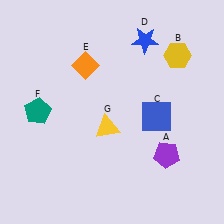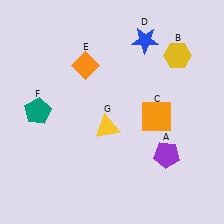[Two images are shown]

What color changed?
The square (C) changed from blue in Image 1 to orange in Image 2.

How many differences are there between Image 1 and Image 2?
There is 1 difference between the two images.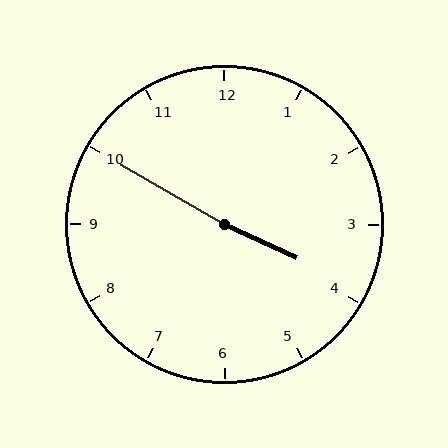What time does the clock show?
3:50.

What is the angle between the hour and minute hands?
Approximately 175 degrees.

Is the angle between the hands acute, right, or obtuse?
It is obtuse.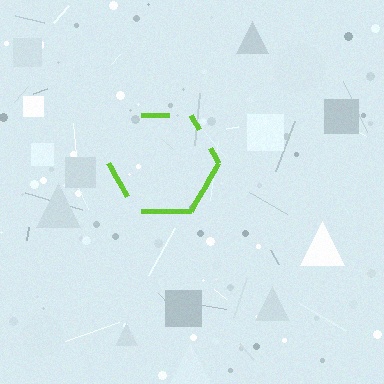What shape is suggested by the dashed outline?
The dashed outline suggests a hexagon.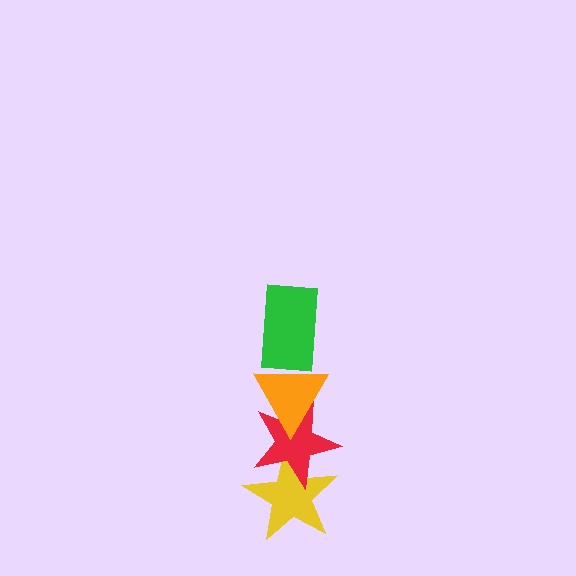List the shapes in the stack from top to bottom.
From top to bottom: the green rectangle, the orange triangle, the red star, the yellow star.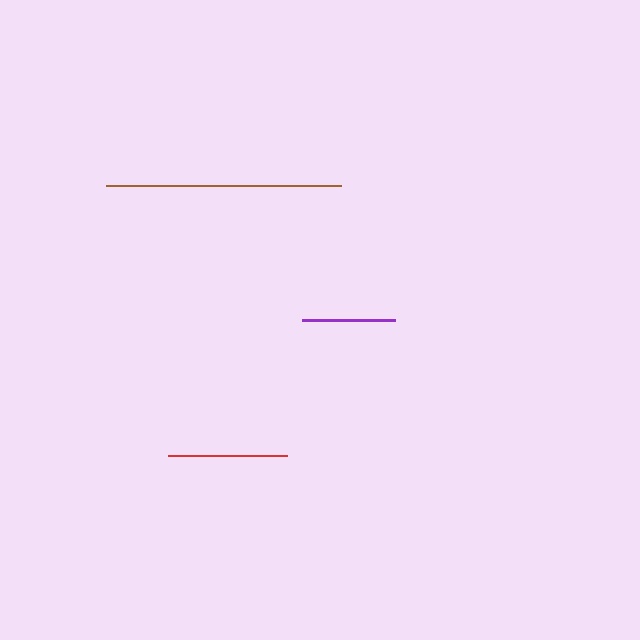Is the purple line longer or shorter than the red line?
The red line is longer than the purple line.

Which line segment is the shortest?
The purple line is the shortest at approximately 94 pixels.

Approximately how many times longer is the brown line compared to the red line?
The brown line is approximately 2.0 times the length of the red line.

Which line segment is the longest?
The brown line is the longest at approximately 236 pixels.